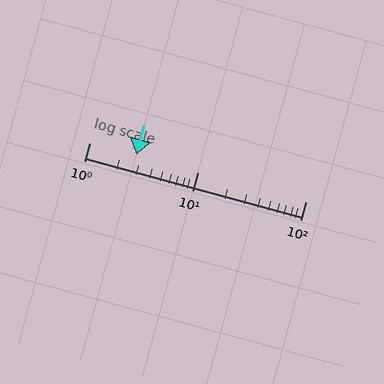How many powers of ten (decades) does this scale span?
The scale spans 2 decades, from 1 to 100.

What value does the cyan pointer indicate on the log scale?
The pointer indicates approximately 2.7.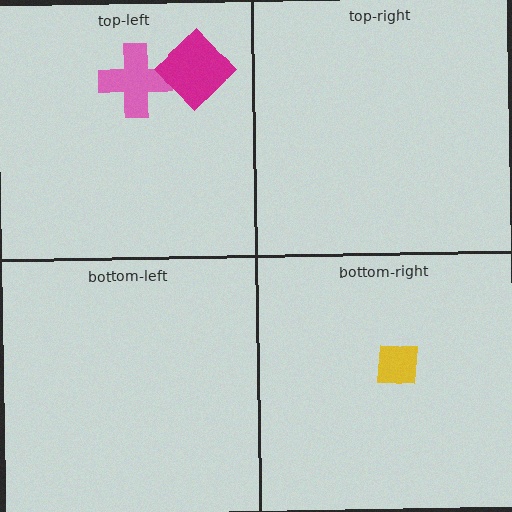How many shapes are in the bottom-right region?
1.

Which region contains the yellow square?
The bottom-right region.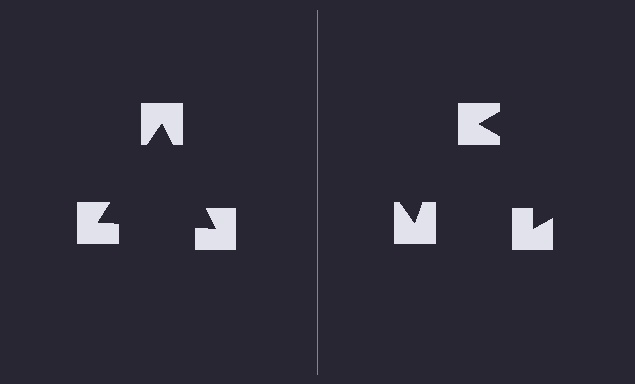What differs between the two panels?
The notched squares are positioned identically on both sides; only the wedge orientations differ. On the left they align to a triangle; on the right they are misaligned.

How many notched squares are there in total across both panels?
6 — 3 on each side.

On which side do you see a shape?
An illusory triangle appears on the left side. On the right side the wedge cuts are rotated, so no coherent shape forms.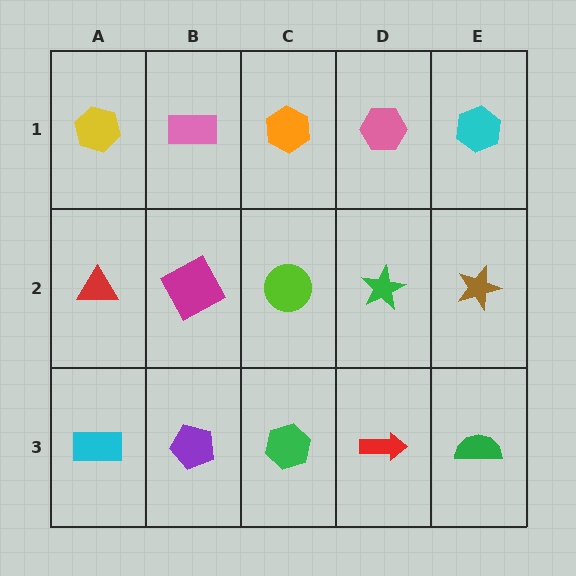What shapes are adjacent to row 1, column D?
A green star (row 2, column D), an orange hexagon (row 1, column C), a cyan hexagon (row 1, column E).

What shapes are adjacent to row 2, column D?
A pink hexagon (row 1, column D), a red arrow (row 3, column D), a lime circle (row 2, column C), a brown star (row 2, column E).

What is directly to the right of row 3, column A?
A purple pentagon.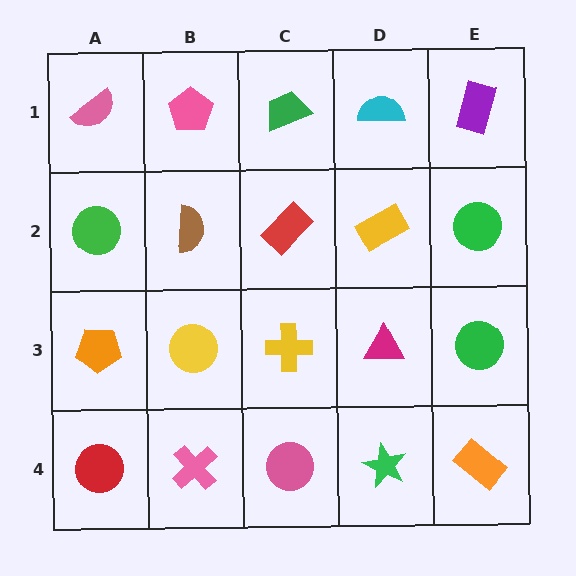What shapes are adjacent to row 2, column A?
A pink semicircle (row 1, column A), an orange pentagon (row 3, column A), a brown semicircle (row 2, column B).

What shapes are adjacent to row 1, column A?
A green circle (row 2, column A), a pink pentagon (row 1, column B).